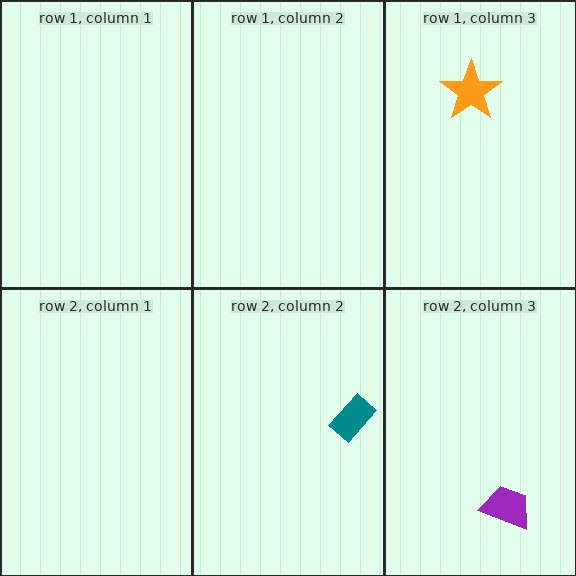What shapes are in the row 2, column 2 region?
The teal rectangle.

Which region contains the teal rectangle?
The row 2, column 2 region.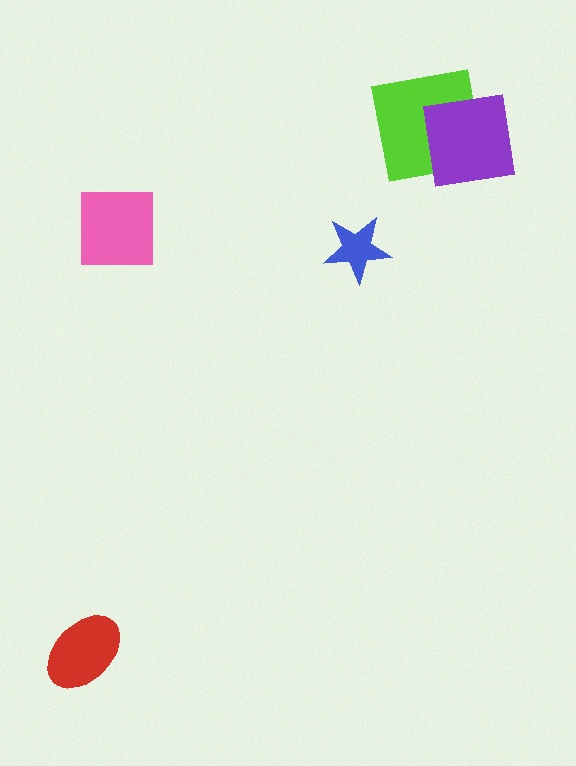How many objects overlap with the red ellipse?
0 objects overlap with the red ellipse.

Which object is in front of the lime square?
The purple square is in front of the lime square.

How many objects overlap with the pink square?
0 objects overlap with the pink square.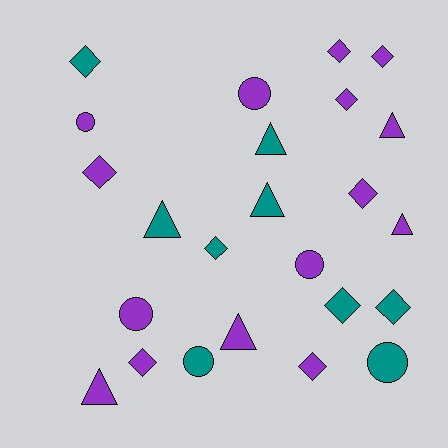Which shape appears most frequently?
Diamond, with 11 objects.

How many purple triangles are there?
There are 4 purple triangles.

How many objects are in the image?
There are 24 objects.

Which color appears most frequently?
Purple, with 15 objects.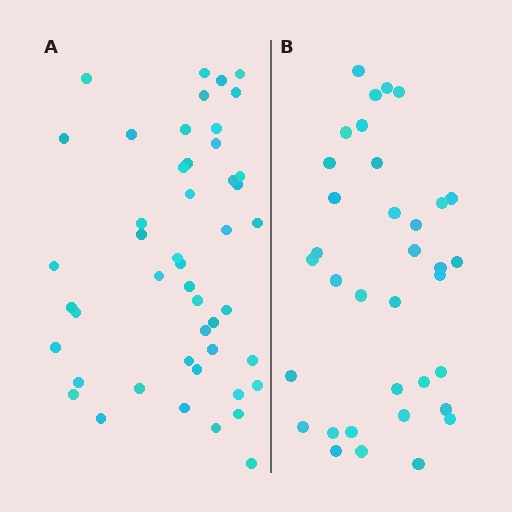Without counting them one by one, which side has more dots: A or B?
Region A (the left region) has more dots.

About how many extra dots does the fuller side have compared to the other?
Region A has roughly 12 or so more dots than region B.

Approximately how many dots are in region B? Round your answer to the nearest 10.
About 40 dots. (The exact count is 35, which rounds to 40.)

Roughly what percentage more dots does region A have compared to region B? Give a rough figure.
About 35% more.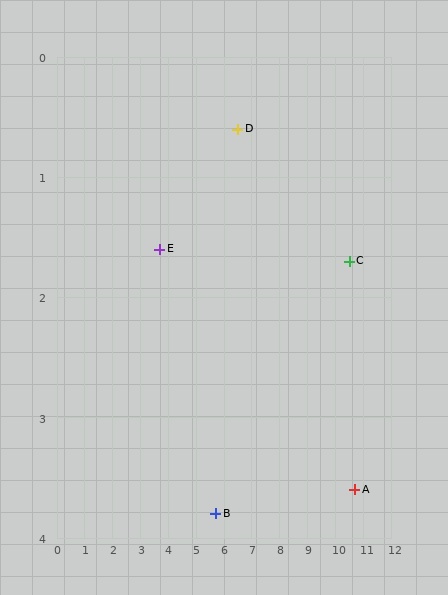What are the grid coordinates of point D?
Point D is at approximately (6.5, 0.6).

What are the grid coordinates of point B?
Point B is at approximately (5.7, 3.8).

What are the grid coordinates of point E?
Point E is at approximately (3.7, 1.6).